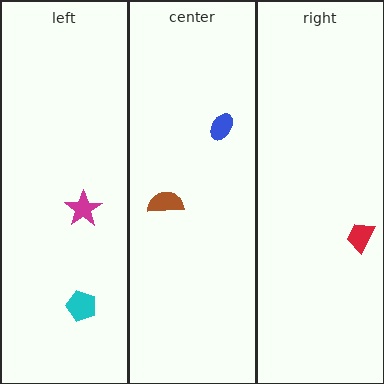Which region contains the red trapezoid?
The right region.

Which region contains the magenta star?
The left region.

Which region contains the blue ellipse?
The center region.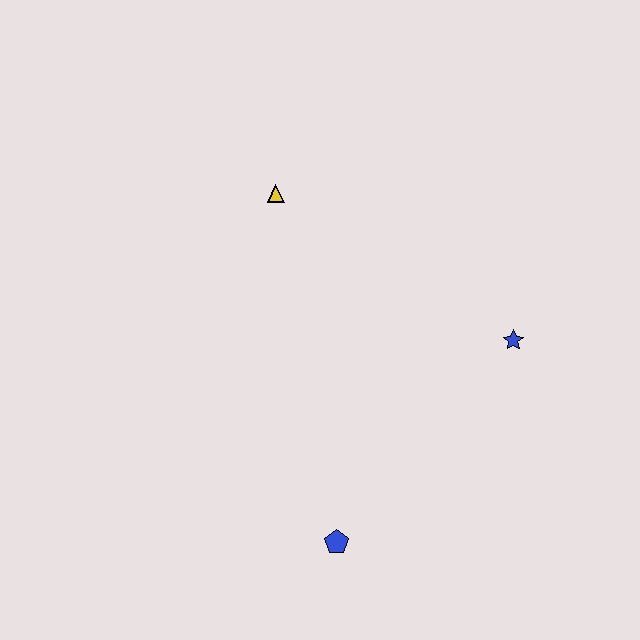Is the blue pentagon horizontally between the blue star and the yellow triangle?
Yes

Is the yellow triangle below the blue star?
No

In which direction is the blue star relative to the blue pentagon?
The blue star is above the blue pentagon.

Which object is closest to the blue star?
The blue pentagon is closest to the blue star.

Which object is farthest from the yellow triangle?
The blue pentagon is farthest from the yellow triangle.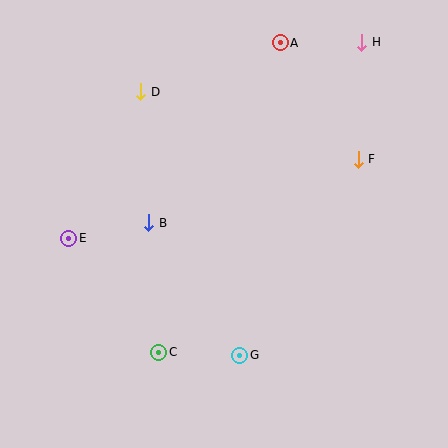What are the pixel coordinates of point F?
Point F is at (358, 159).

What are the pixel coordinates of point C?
Point C is at (159, 352).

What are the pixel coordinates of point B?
Point B is at (149, 223).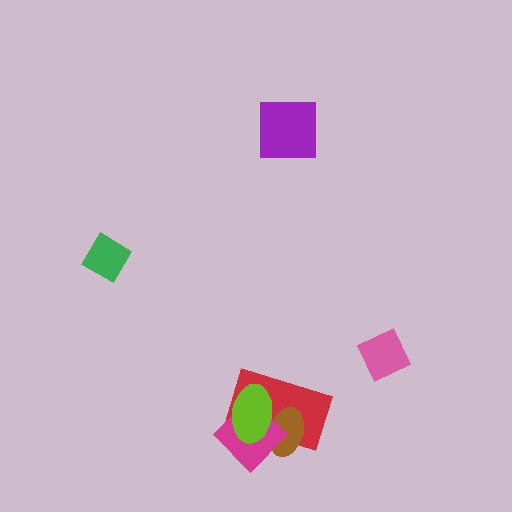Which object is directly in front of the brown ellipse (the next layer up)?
The magenta diamond is directly in front of the brown ellipse.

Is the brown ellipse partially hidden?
Yes, it is partially covered by another shape.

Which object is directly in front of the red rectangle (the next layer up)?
The brown ellipse is directly in front of the red rectangle.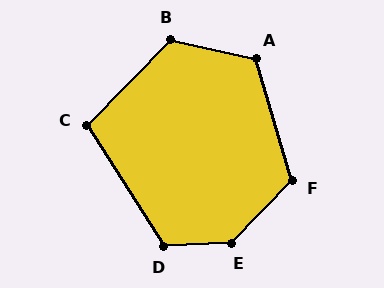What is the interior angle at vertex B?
Approximately 122 degrees (obtuse).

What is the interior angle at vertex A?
Approximately 119 degrees (obtuse).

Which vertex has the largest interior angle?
E, at approximately 137 degrees.